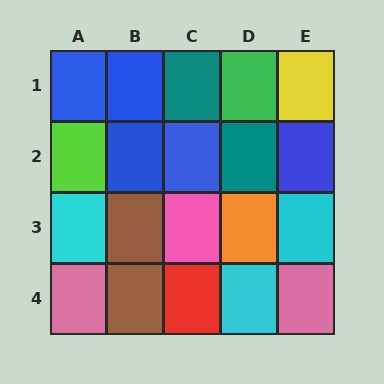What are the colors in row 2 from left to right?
Lime, blue, blue, teal, blue.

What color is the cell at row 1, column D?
Green.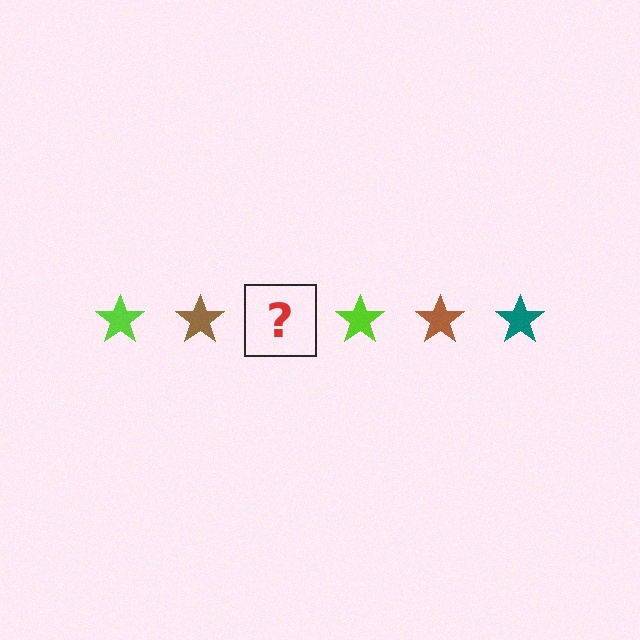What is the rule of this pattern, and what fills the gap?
The rule is that the pattern cycles through lime, brown, teal stars. The gap should be filled with a teal star.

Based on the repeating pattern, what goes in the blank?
The blank should be a teal star.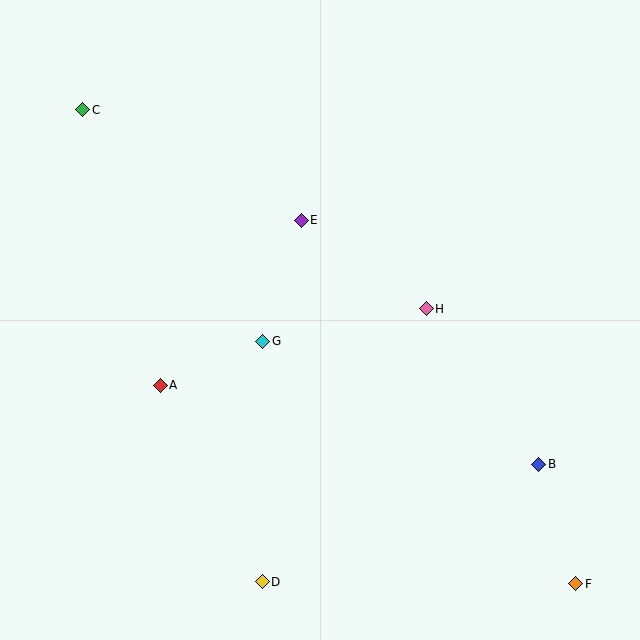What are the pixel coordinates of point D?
Point D is at (262, 582).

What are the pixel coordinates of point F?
Point F is at (576, 584).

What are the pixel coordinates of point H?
Point H is at (426, 309).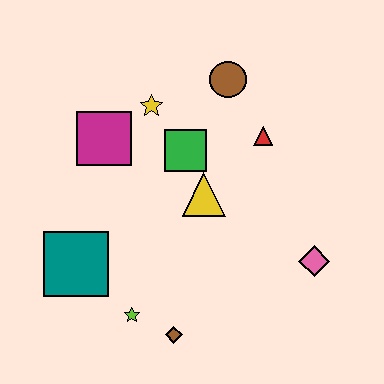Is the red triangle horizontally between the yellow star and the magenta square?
No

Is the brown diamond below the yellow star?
Yes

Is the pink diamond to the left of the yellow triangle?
No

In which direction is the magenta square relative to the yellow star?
The magenta square is to the left of the yellow star.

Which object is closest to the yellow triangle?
The green square is closest to the yellow triangle.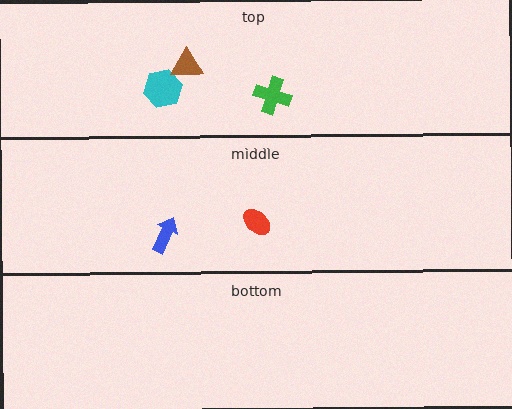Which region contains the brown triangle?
The top region.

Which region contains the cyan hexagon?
The top region.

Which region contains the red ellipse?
The middle region.